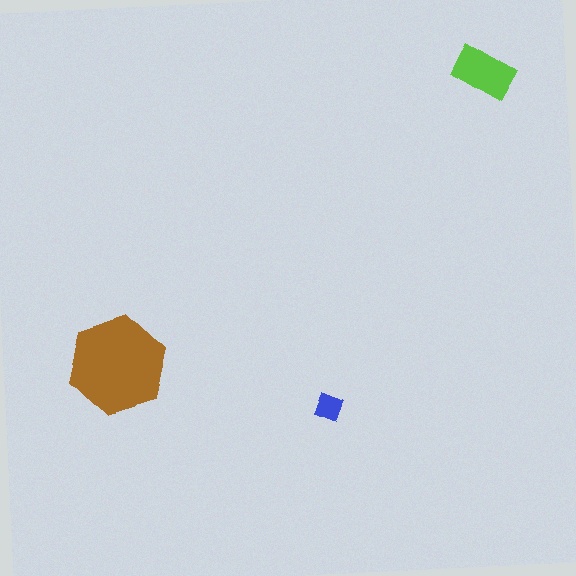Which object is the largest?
The brown hexagon.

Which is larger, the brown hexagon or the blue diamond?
The brown hexagon.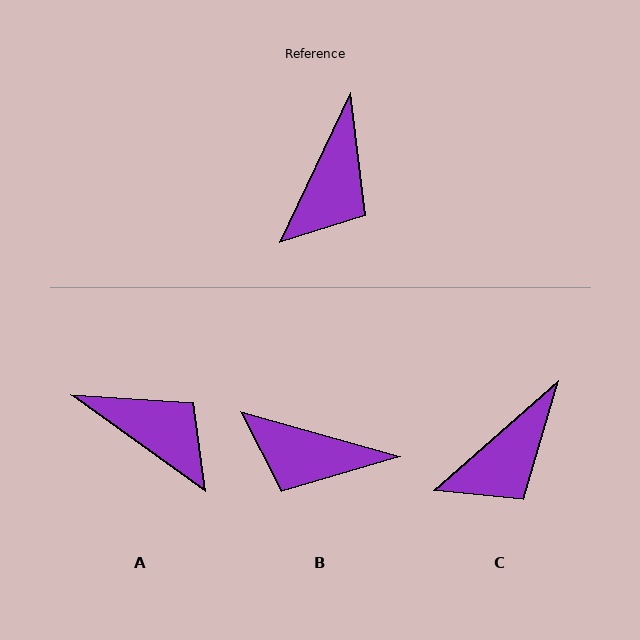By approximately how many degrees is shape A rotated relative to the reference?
Approximately 79 degrees counter-clockwise.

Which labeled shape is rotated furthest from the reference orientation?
B, about 81 degrees away.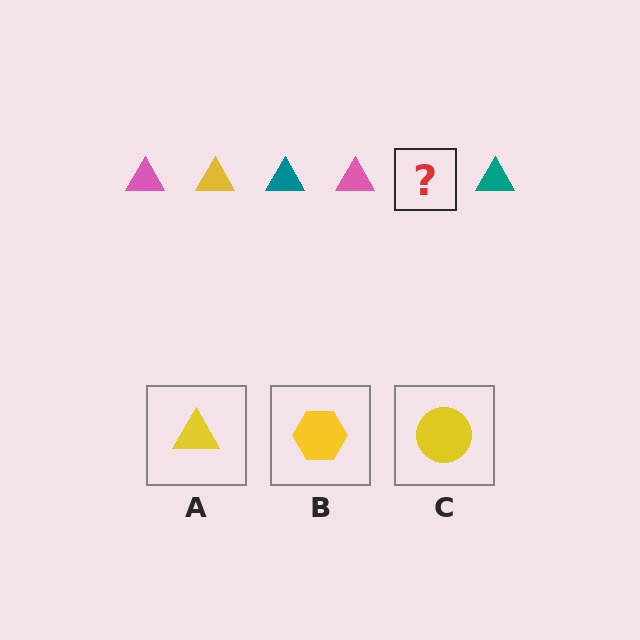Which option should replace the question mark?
Option A.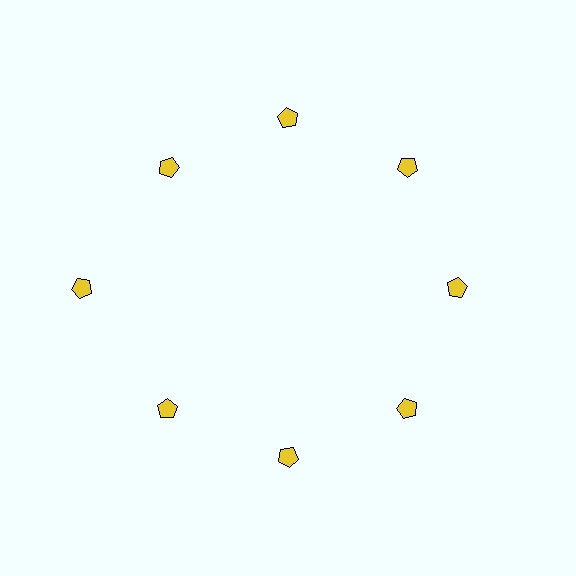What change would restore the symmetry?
The symmetry would be restored by moving it inward, back onto the ring so that all 8 pentagons sit at equal angles and equal distance from the center.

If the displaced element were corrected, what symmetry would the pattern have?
It would have 8-fold rotational symmetry — the pattern would map onto itself every 45 degrees.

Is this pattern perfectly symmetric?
No. The 8 yellow pentagons are arranged in a ring, but one element near the 9 o'clock position is pushed outward from the center, breaking the 8-fold rotational symmetry.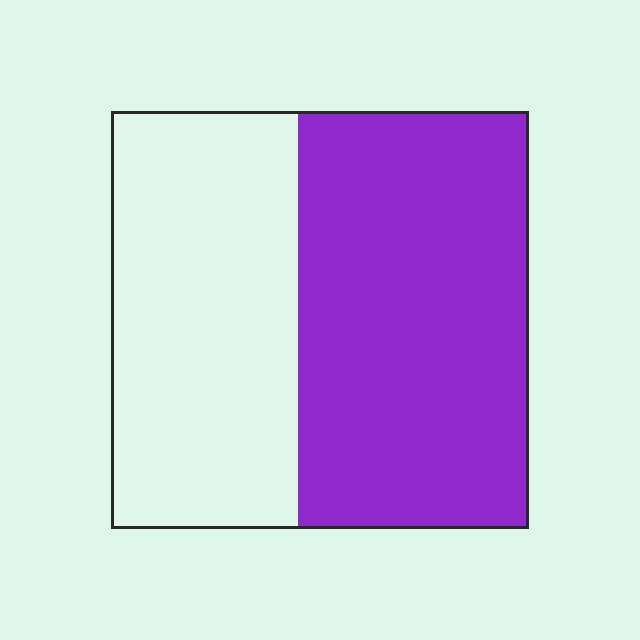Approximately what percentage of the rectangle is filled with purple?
Approximately 55%.